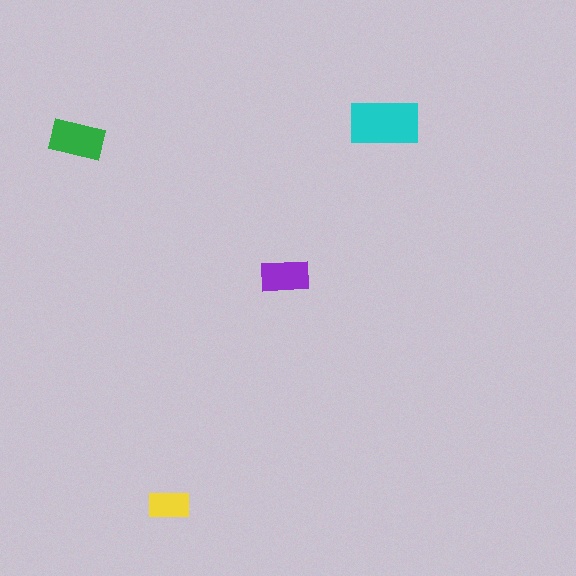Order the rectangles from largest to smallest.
the cyan one, the green one, the purple one, the yellow one.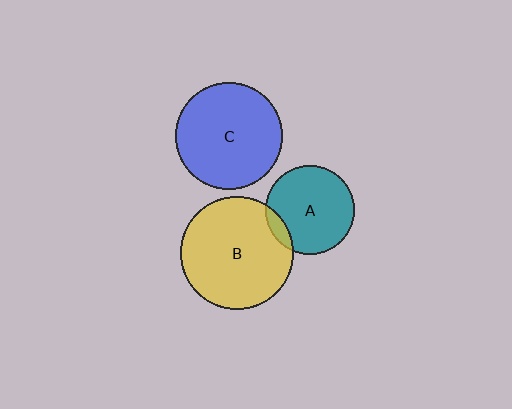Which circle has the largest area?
Circle B (yellow).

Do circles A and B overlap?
Yes.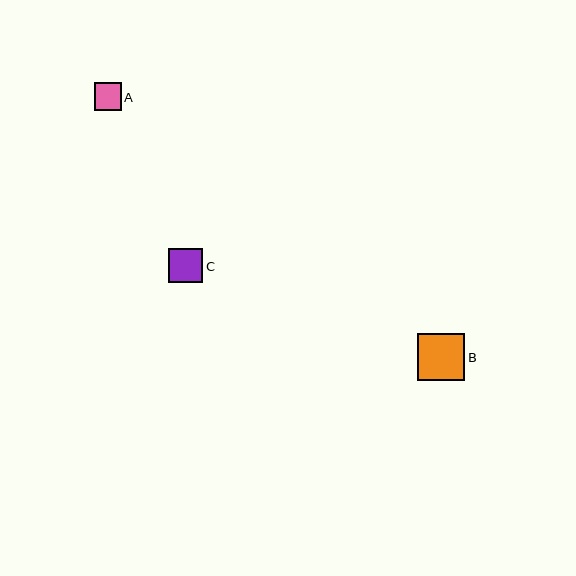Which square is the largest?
Square B is the largest with a size of approximately 47 pixels.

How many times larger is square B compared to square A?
Square B is approximately 1.7 times the size of square A.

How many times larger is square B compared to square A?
Square B is approximately 1.7 times the size of square A.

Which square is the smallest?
Square A is the smallest with a size of approximately 27 pixels.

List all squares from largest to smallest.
From largest to smallest: B, C, A.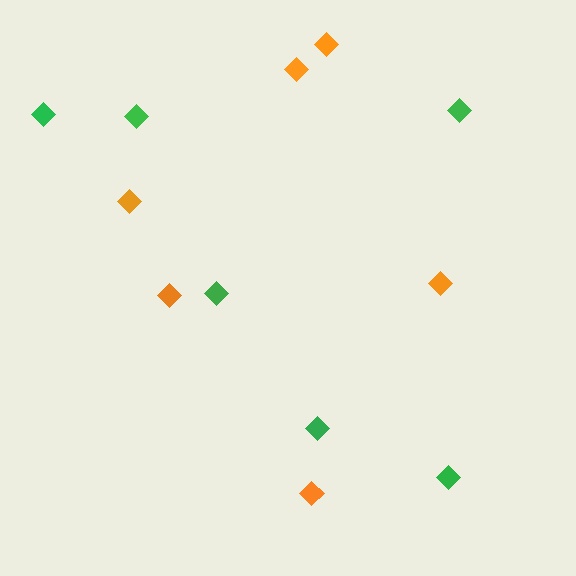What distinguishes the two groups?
There are 2 groups: one group of orange diamonds (6) and one group of green diamonds (6).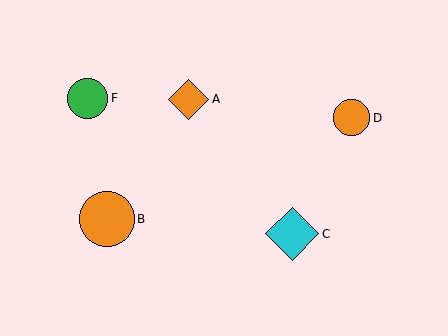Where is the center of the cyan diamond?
The center of the cyan diamond is at (292, 234).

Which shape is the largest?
The orange circle (labeled B) is the largest.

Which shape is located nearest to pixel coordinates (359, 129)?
The orange circle (labeled D) at (352, 118) is nearest to that location.